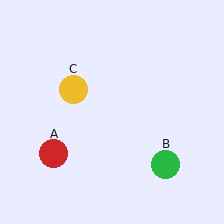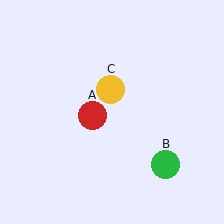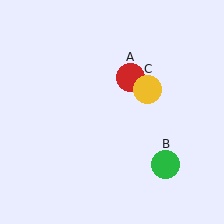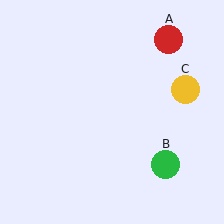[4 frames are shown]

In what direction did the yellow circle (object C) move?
The yellow circle (object C) moved right.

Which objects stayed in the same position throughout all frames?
Green circle (object B) remained stationary.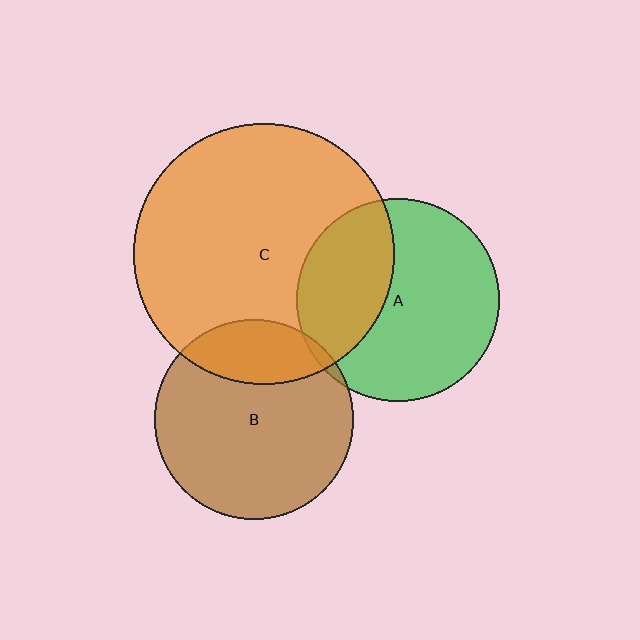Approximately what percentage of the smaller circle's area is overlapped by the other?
Approximately 25%.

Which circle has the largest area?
Circle C (orange).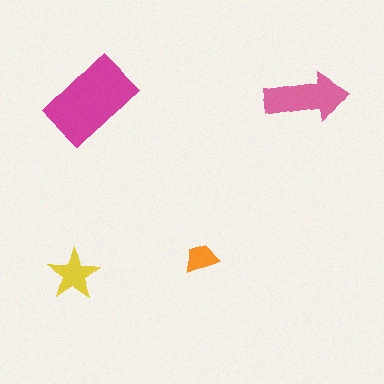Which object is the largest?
The magenta rectangle.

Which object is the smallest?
The orange trapezoid.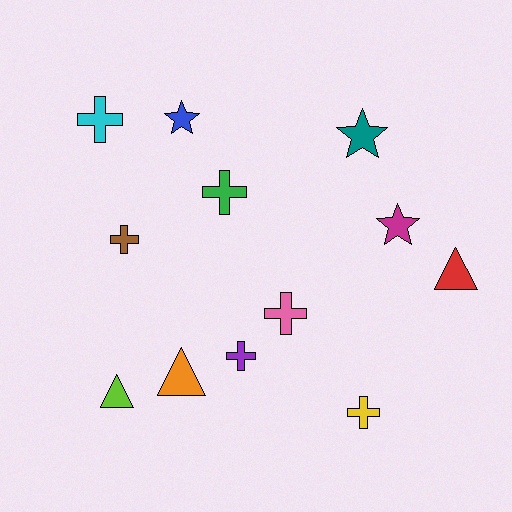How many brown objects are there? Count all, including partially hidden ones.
There is 1 brown object.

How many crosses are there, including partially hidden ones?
There are 6 crosses.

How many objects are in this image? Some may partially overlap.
There are 12 objects.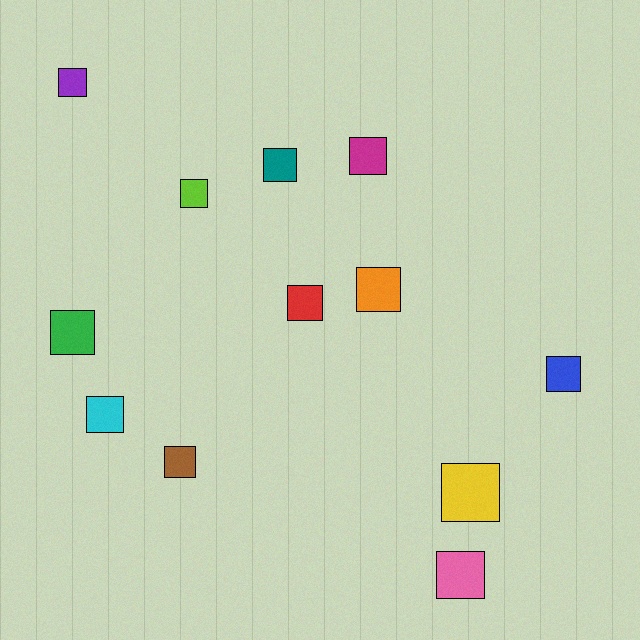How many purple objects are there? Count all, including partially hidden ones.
There is 1 purple object.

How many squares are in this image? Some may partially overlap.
There are 12 squares.